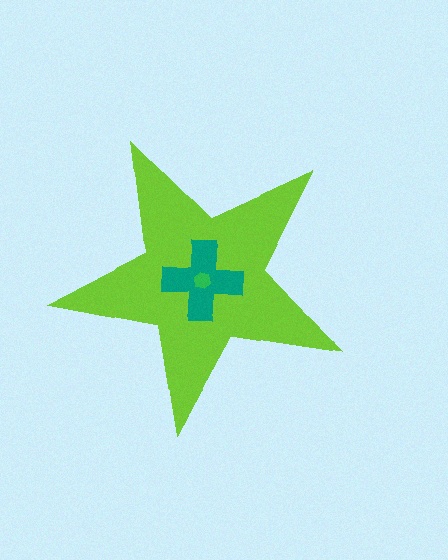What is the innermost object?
The green hexagon.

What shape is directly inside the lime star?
The teal cross.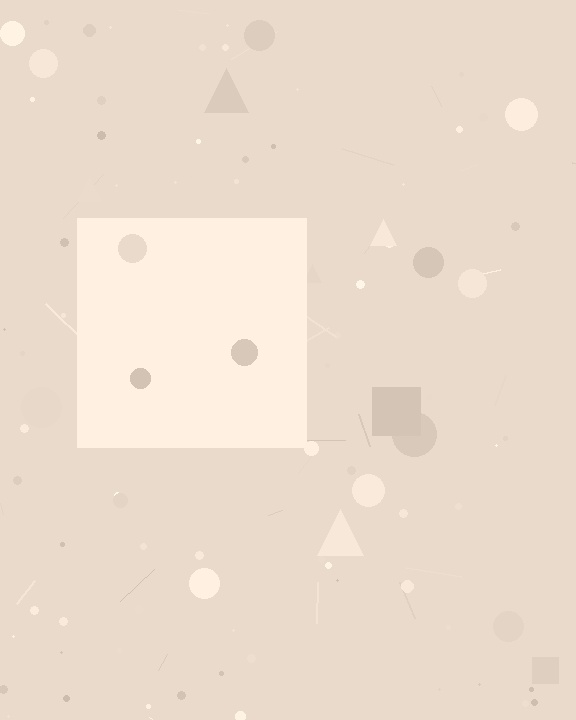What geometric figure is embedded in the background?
A square is embedded in the background.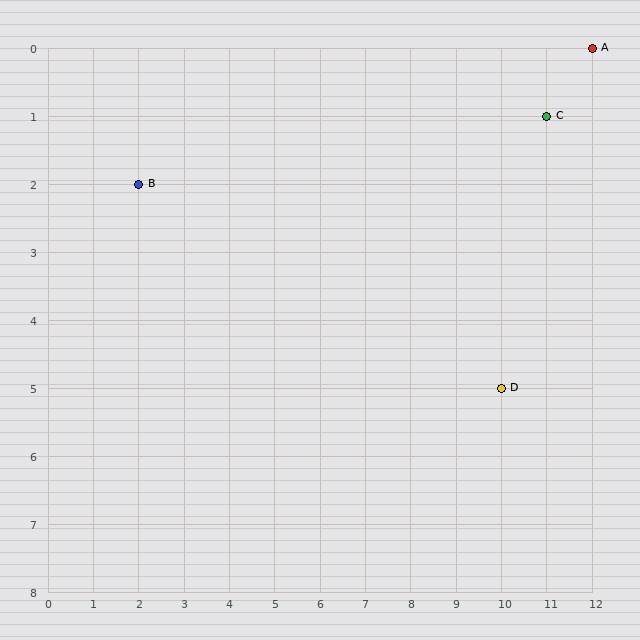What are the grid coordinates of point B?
Point B is at grid coordinates (2, 2).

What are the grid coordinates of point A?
Point A is at grid coordinates (12, 0).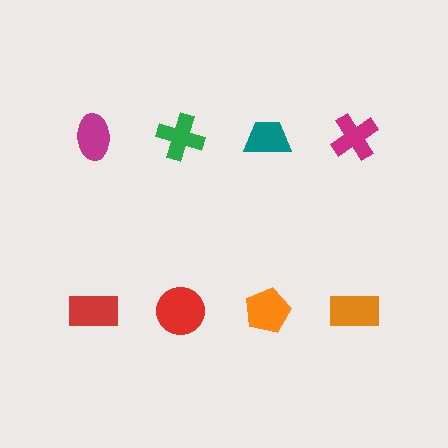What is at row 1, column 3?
A teal trapezoid.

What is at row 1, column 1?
A magenta ellipse.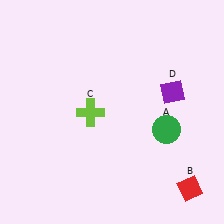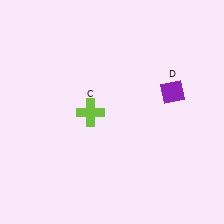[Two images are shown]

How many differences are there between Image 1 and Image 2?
There are 2 differences between the two images.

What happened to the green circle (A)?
The green circle (A) was removed in Image 2. It was in the bottom-right area of Image 1.